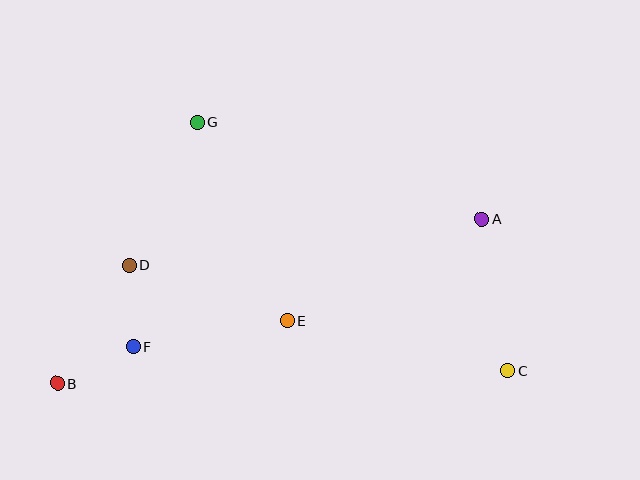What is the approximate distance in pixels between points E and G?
The distance between E and G is approximately 218 pixels.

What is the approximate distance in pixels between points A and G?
The distance between A and G is approximately 301 pixels.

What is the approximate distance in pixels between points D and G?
The distance between D and G is approximately 159 pixels.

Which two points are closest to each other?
Points D and F are closest to each other.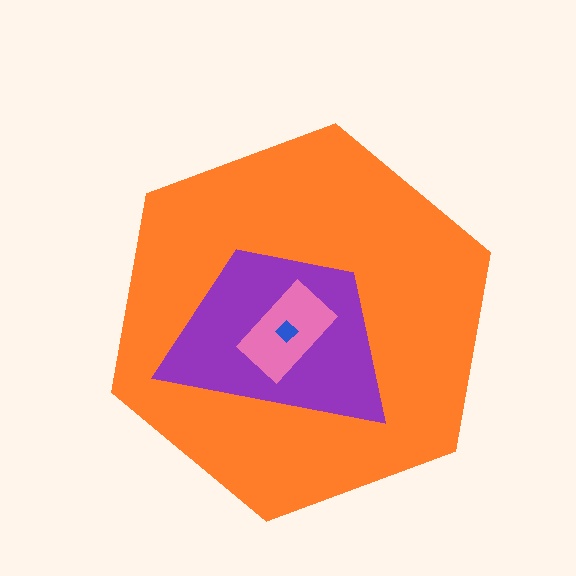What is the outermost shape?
The orange hexagon.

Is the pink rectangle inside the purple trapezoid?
Yes.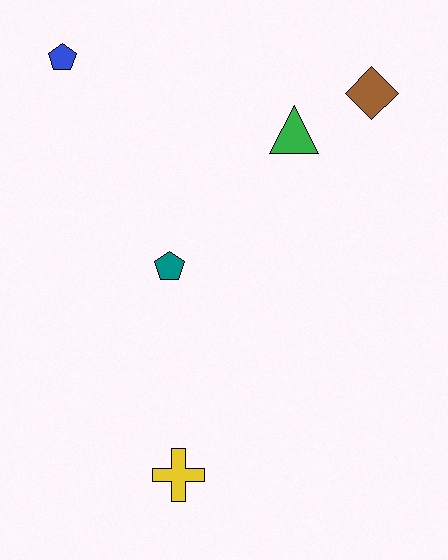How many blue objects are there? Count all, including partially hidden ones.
There is 1 blue object.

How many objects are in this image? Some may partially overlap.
There are 5 objects.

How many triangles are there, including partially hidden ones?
There is 1 triangle.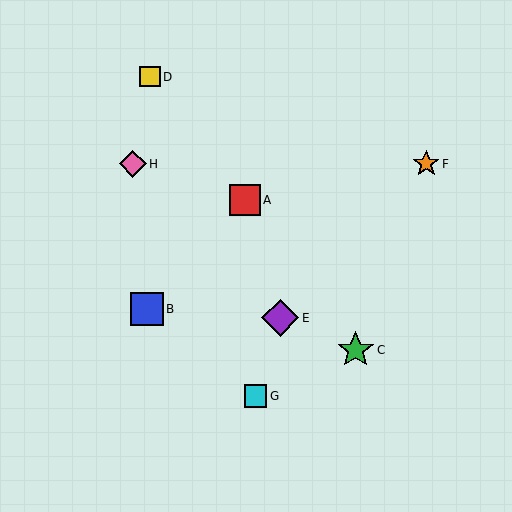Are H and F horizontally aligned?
Yes, both are at y≈164.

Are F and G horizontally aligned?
No, F is at y≈164 and G is at y≈396.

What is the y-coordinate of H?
Object H is at y≈164.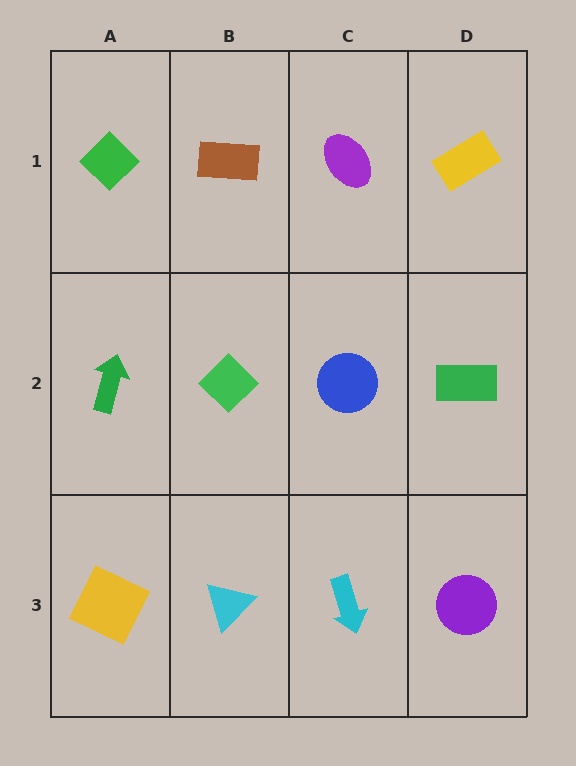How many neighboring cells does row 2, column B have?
4.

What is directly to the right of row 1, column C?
A yellow rectangle.